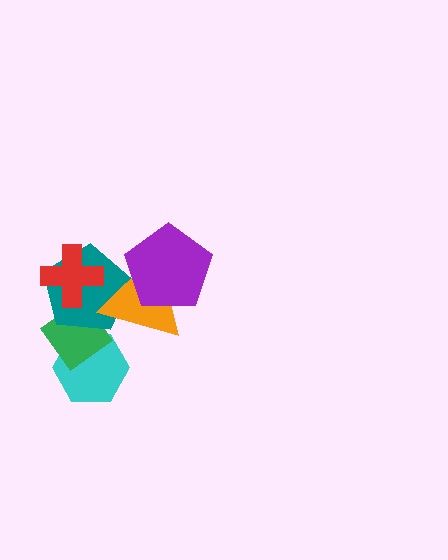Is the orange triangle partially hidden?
Yes, it is partially covered by another shape.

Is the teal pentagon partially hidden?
Yes, it is partially covered by another shape.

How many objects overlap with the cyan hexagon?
1 object overlaps with the cyan hexagon.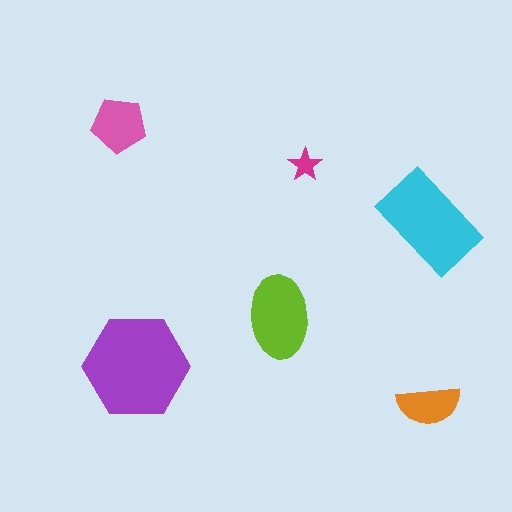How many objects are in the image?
There are 6 objects in the image.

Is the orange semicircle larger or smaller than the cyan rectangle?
Smaller.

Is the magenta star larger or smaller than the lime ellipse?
Smaller.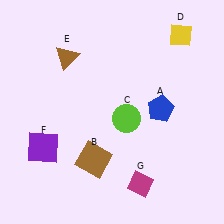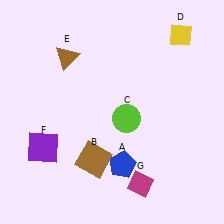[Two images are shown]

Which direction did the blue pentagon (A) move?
The blue pentagon (A) moved down.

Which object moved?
The blue pentagon (A) moved down.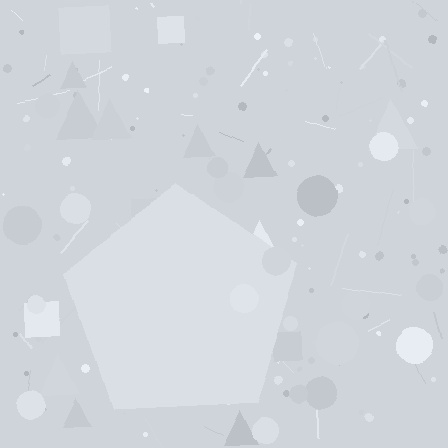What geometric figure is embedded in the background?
A pentagon is embedded in the background.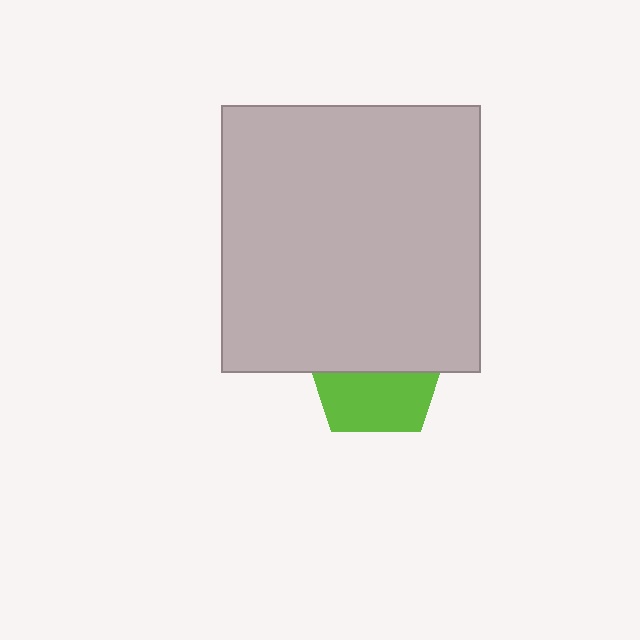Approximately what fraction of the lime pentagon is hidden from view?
Roughly 55% of the lime pentagon is hidden behind the light gray rectangle.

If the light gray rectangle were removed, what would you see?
You would see the complete lime pentagon.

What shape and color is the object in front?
The object in front is a light gray rectangle.